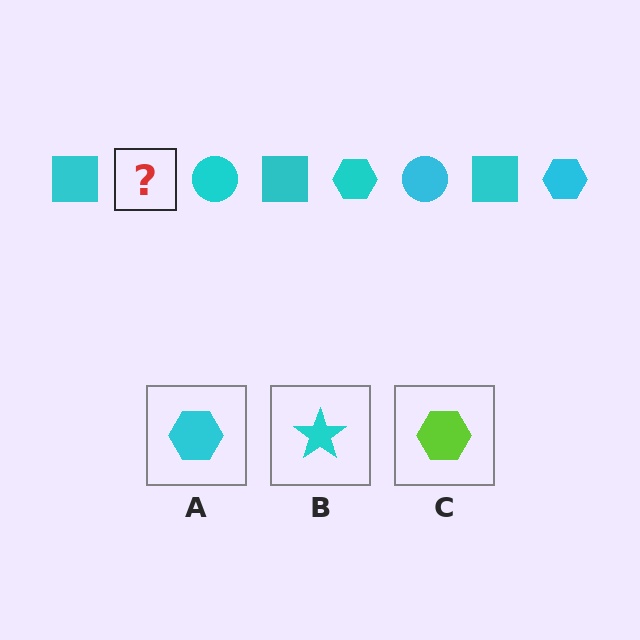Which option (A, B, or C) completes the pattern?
A.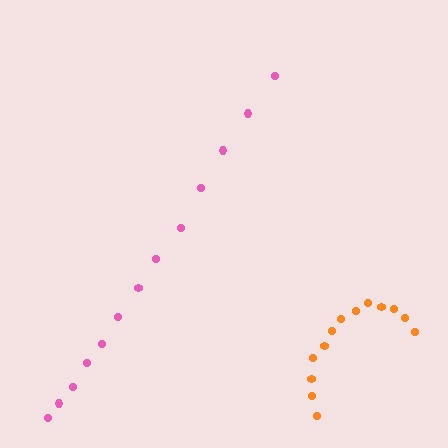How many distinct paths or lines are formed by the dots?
There are 2 distinct paths.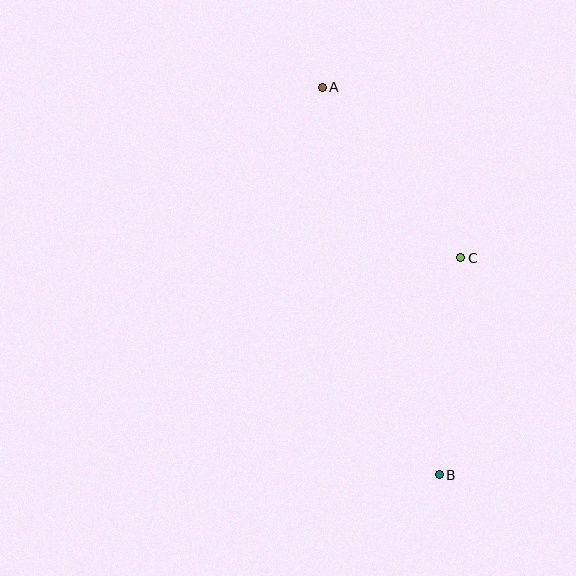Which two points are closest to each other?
Points B and C are closest to each other.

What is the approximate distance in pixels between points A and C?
The distance between A and C is approximately 220 pixels.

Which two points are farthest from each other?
Points A and B are farthest from each other.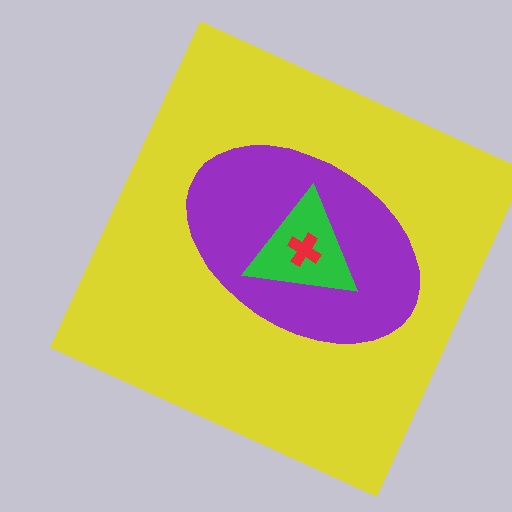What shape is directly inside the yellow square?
The purple ellipse.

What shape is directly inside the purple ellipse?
The green triangle.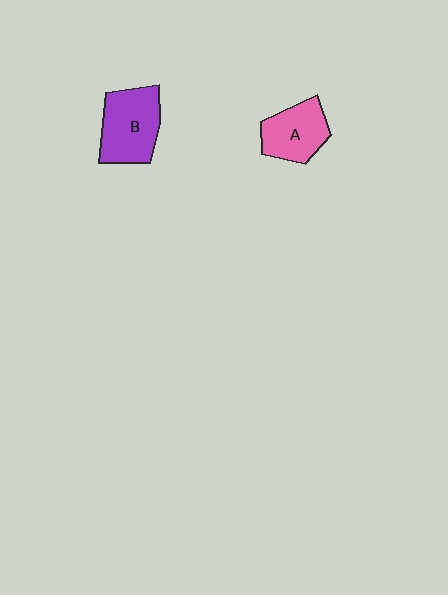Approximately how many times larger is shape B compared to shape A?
Approximately 1.3 times.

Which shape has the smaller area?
Shape A (pink).